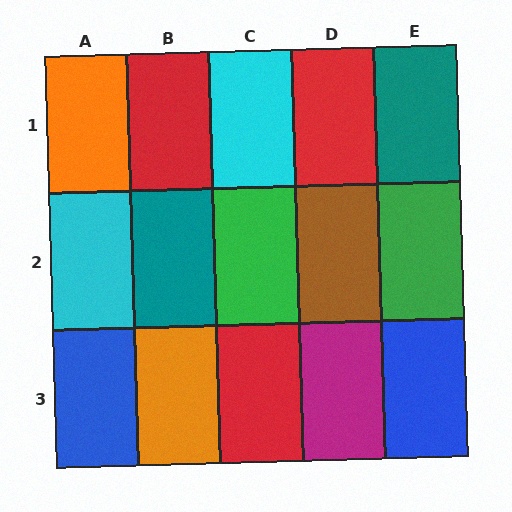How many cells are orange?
2 cells are orange.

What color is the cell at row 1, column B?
Red.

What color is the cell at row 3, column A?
Blue.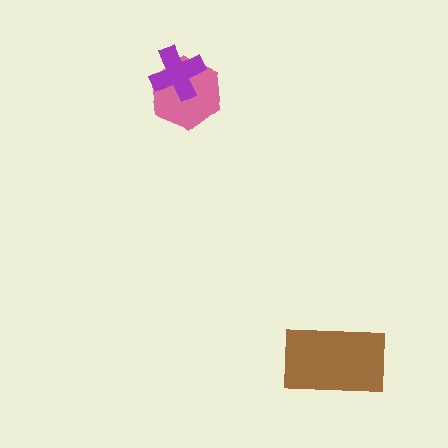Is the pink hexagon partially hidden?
Yes, it is partially covered by another shape.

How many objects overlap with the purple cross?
1 object overlaps with the purple cross.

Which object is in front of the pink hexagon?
The purple cross is in front of the pink hexagon.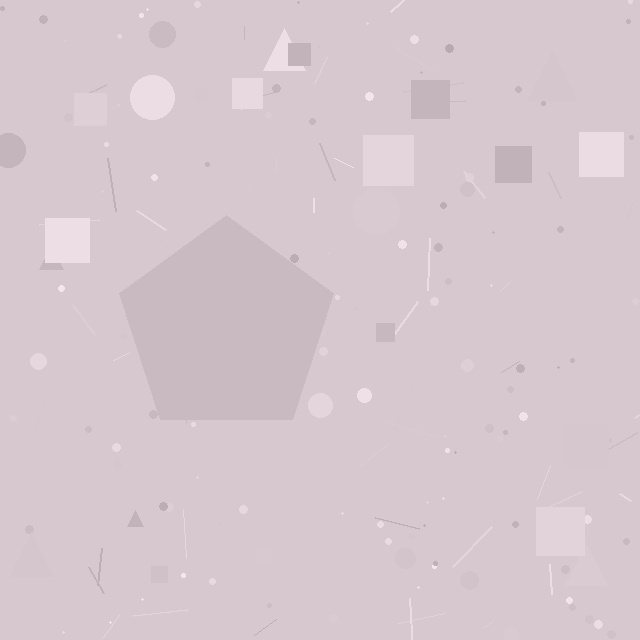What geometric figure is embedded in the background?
A pentagon is embedded in the background.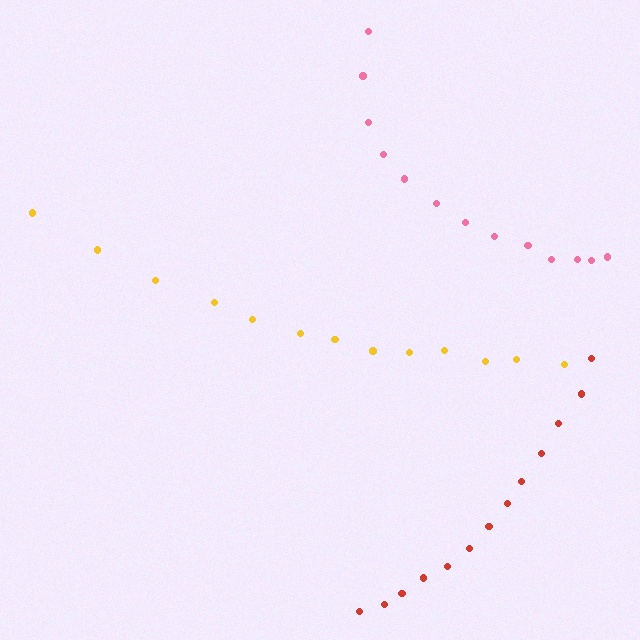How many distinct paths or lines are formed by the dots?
There are 3 distinct paths.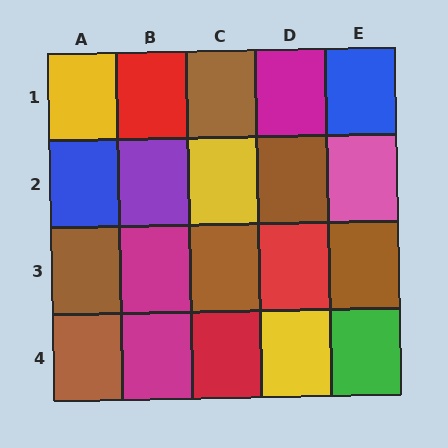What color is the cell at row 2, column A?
Blue.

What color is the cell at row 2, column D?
Brown.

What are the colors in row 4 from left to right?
Brown, magenta, red, yellow, green.